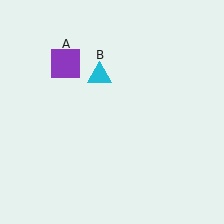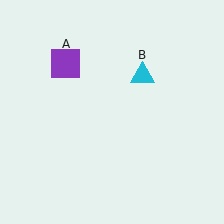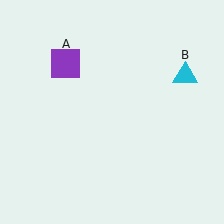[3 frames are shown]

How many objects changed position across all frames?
1 object changed position: cyan triangle (object B).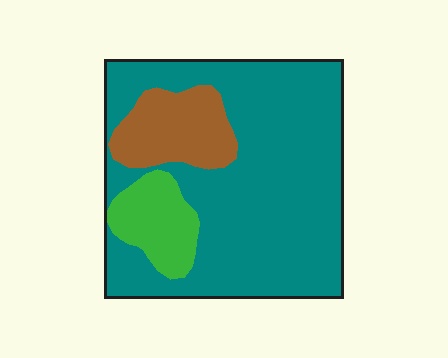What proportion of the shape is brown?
Brown takes up about one eighth (1/8) of the shape.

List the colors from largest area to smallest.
From largest to smallest: teal, brown, green.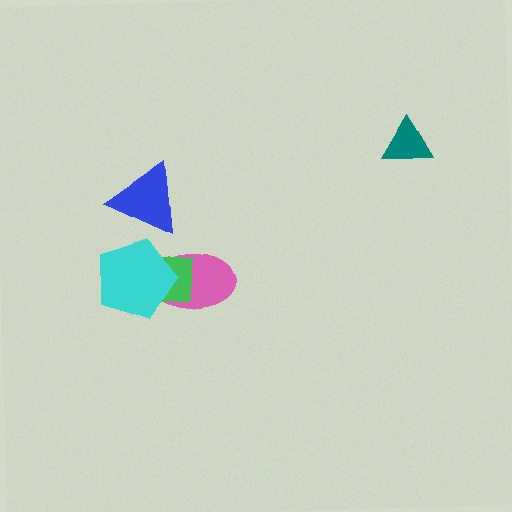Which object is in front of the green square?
The cyan pentagon is in front of the green square.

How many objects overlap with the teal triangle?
0 objects overlap with the teal triangle.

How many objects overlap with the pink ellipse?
2 objects overlap with the pink ellipse.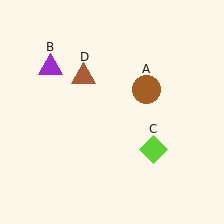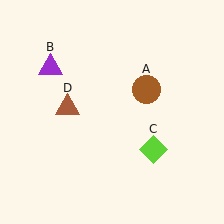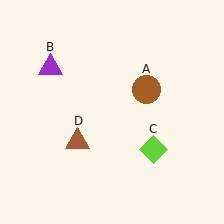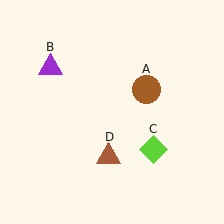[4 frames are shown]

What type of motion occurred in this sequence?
The brown triangle (object D) rotated counterclockwise around the center of the scene.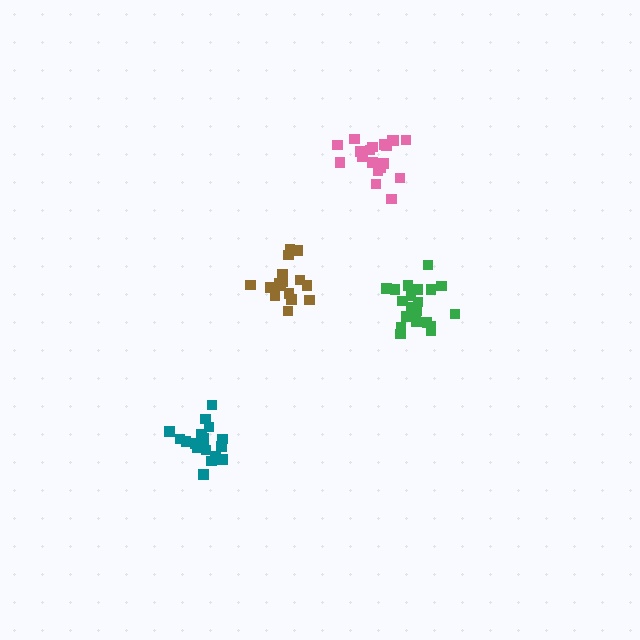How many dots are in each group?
Group 1: 21 dots, Group 2: 19 dots, Group 3: 19 dots, Group 4: 17 dots (76 total).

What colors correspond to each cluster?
The clusters are colored: green, pink, teal, brown.